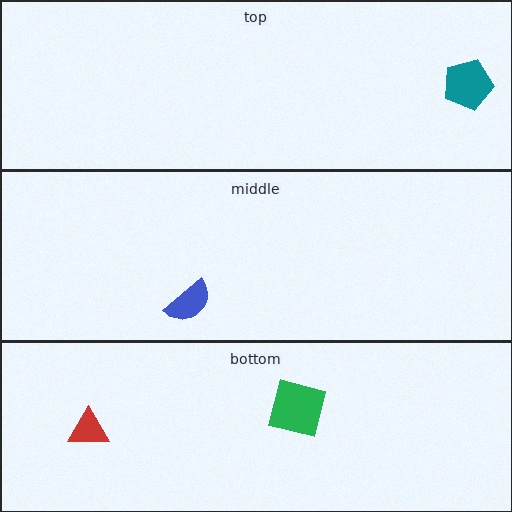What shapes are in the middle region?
The blue semicircle.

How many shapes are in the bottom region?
2.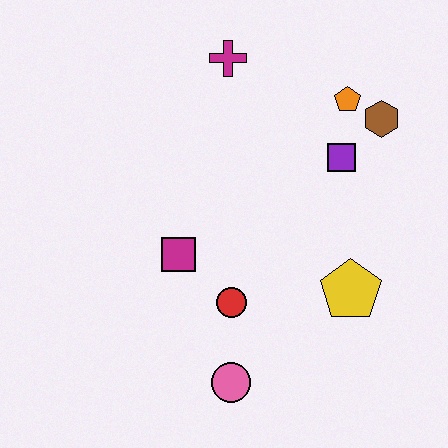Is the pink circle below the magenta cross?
Yes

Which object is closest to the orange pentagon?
The brown hexagon is closest to the orange pentagon.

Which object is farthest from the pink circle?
The magenta cross is farthest from the pink circle.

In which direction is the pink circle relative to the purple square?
The pink circle is below the purple square.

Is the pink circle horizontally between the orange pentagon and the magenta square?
Yes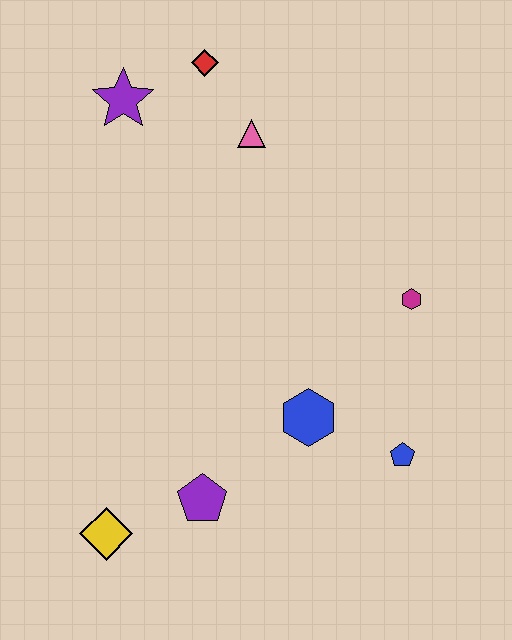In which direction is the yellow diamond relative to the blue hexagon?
The yellow diamond is to the left of the blue hexagon.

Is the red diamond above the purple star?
Yes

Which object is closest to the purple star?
The red diamond is closest to the purple star.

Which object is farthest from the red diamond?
The yellow diamond is farthest from the red diamond.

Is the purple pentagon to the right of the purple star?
Yes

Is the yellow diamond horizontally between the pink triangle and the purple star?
No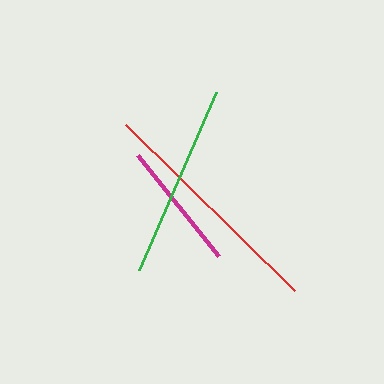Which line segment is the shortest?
The magenta line is the shortest at approximately 130 pixels.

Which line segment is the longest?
The red line is the longest at approximately 236 pixels.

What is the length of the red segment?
The red segment is approximately 236 pixels long.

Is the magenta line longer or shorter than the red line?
The red line is longer than the magenta line.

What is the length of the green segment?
The green segment is approximately 194 pixels long.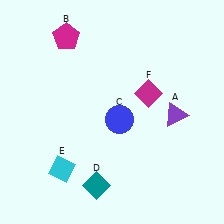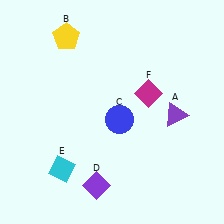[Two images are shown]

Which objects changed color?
B changed from magenta to yellow. D changed from teal to purple.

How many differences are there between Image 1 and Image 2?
There are 2 differences between the two images.